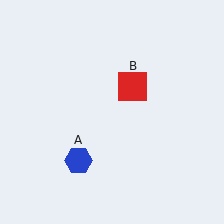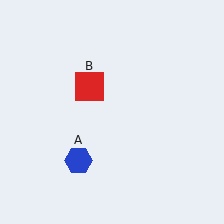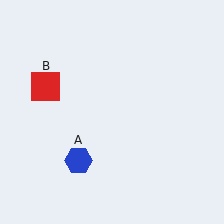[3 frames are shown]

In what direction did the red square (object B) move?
The red square (object B) moved left.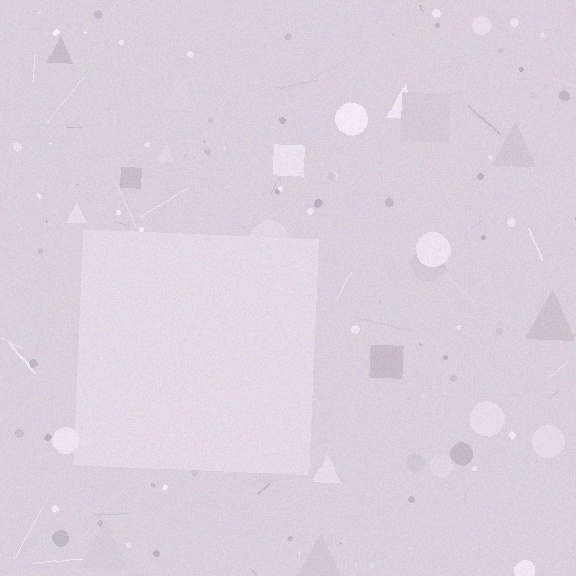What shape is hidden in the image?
A square is hidden in the image.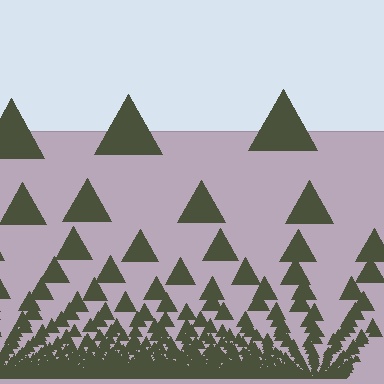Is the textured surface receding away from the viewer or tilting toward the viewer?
The surface appears to tilt toward the viewer. Texture elements get larger and sparser toward the top.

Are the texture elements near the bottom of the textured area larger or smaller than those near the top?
Smaller. The gradient is inverted — elements near the bottom are smaller and denser.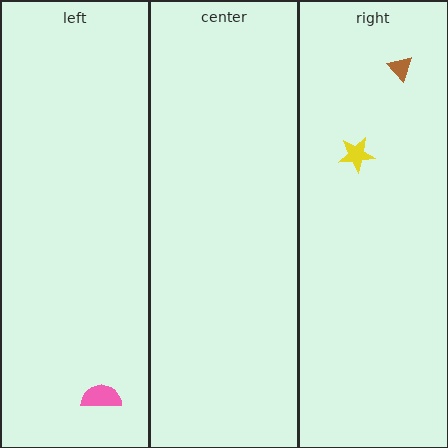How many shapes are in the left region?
1.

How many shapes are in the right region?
2.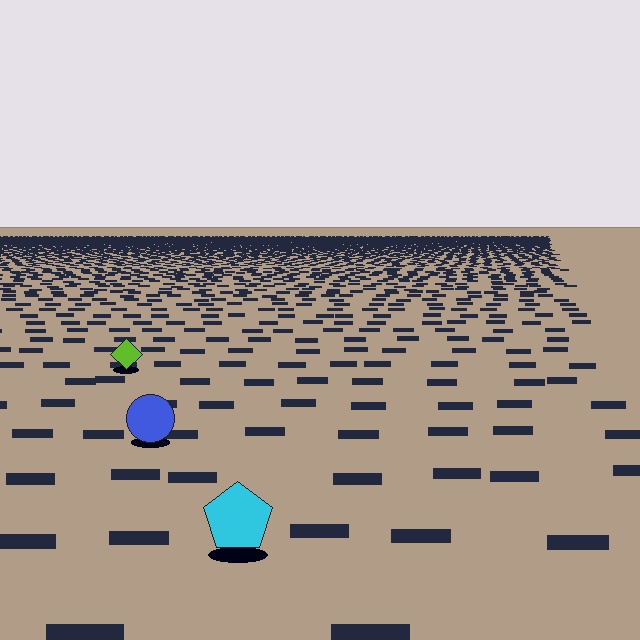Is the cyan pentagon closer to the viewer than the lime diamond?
Yes. The cyan pentagon is closer — you can tell from the texture gradient: the ground texture is coarser near it.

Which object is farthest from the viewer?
The lime diamond is farthest from the viewer. It appears smaller and the ground texture around it is denser.